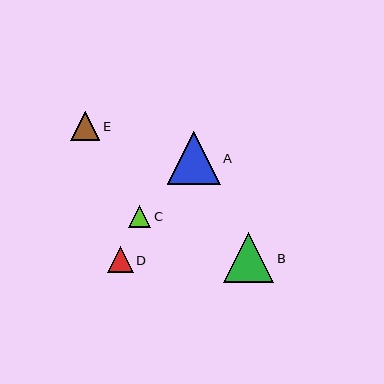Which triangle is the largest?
Triangle A is the largest with a size of approximately 53 pixels.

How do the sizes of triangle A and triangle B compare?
Triangle A and triangle B are approximately the same size.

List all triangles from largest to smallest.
From largest to smallest: A, B, E, D, C.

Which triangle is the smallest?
Triangle C is the smallest with a size of approximately 22 pixels.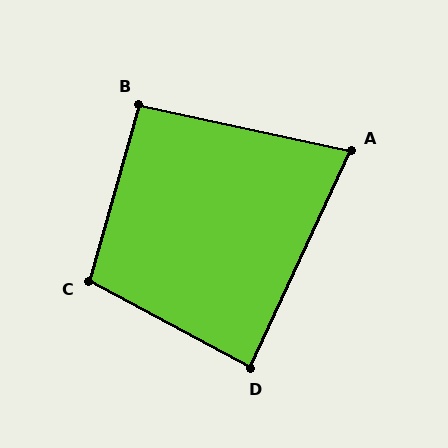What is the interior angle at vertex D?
Approximately 86 degrees (approximately right).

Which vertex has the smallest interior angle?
A, at approximately 77 degrees.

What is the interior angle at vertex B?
Approximately 94 degrees (approximately right).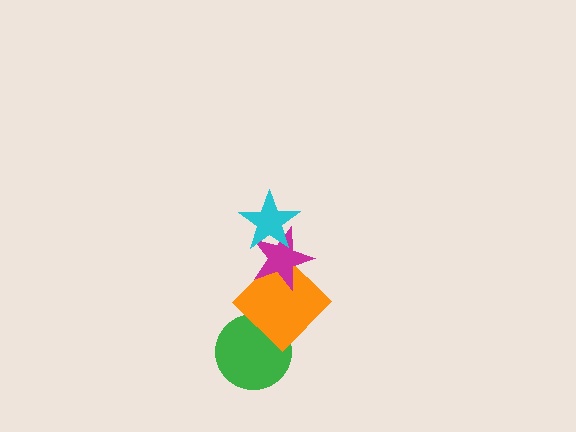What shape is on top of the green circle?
The orange diamond is on top of the green circle.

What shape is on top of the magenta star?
The cyan star is on top of the magenta star.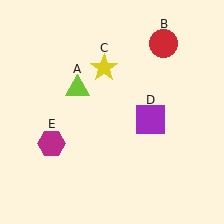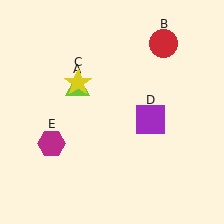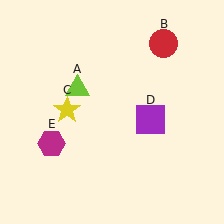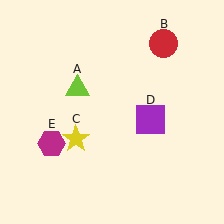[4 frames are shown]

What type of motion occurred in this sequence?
The yellow star (object C) rotated counterclockwise around the center of the scene.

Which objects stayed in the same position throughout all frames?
Lime triangle (object A) and red circle (object B) and purple square (object D) and magenta hexagon (object E) remained stationary.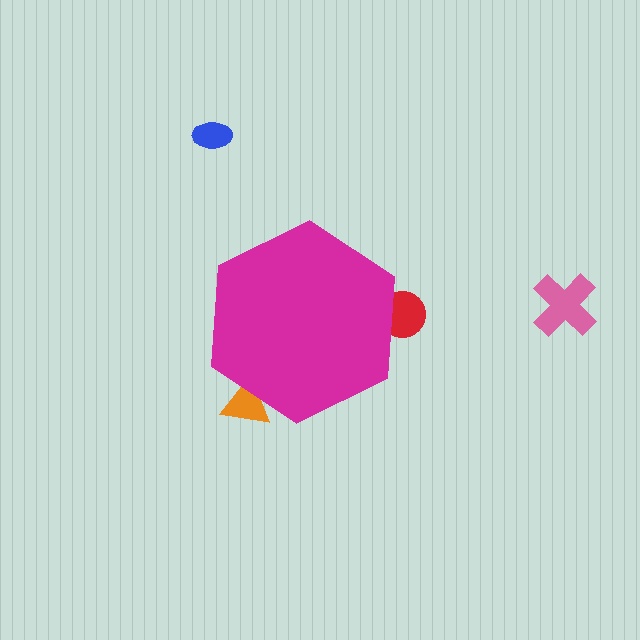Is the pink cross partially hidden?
No, the pink cross is fully visible.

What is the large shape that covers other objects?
A magenta hexagon.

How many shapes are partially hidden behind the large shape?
2 shapes are partially hidden.